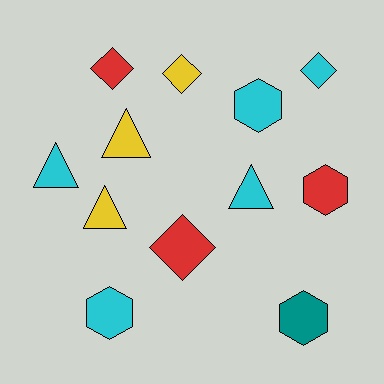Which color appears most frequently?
Cyan, with 5 objects.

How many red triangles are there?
There are no red triangles.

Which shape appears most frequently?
Triangle, with 4 objects.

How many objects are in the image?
There are 12 objects.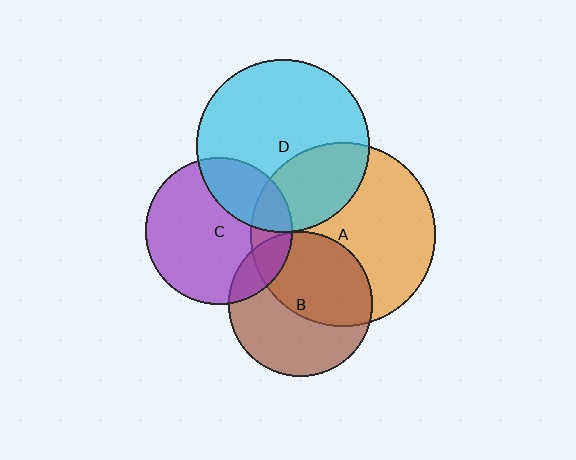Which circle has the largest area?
Circle A (orange).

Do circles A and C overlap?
Yes.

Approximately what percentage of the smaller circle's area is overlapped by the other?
Approximately 20%.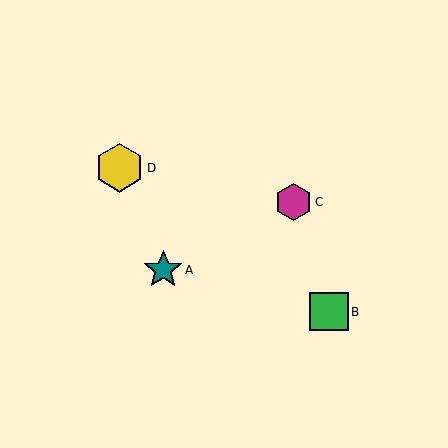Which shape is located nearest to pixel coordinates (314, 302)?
The green square (labeled B) at (329, 312) is nearest to that location.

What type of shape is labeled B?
Shape B is a green square.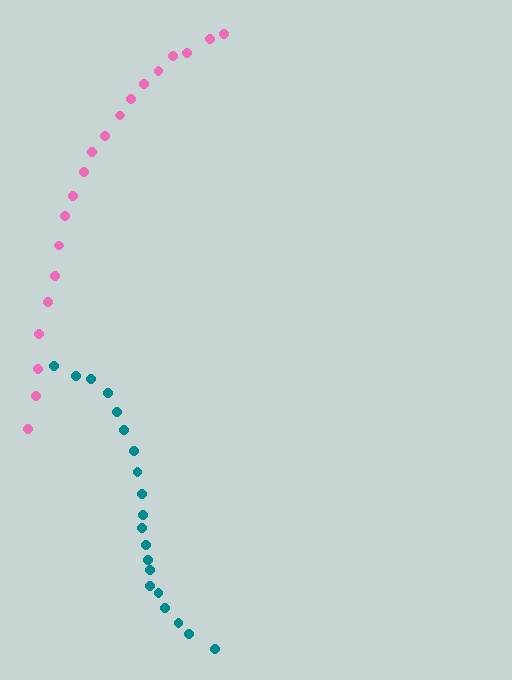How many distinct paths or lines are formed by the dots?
There are 2 distinct paths.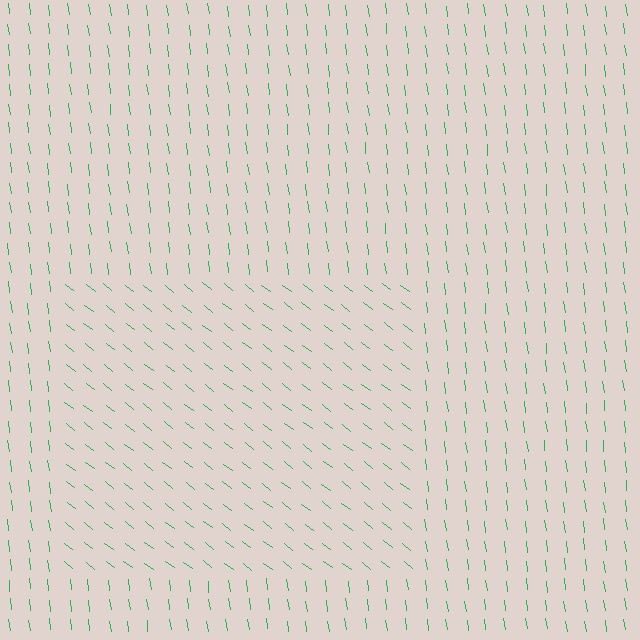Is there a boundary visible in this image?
Yes, there is a texture boundary formed by a change in line orientation.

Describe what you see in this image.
The image is filled with small green line segments. A rectangle region in the image has lines oriented differently from the surrounding lines, creating a visible texture boundary.